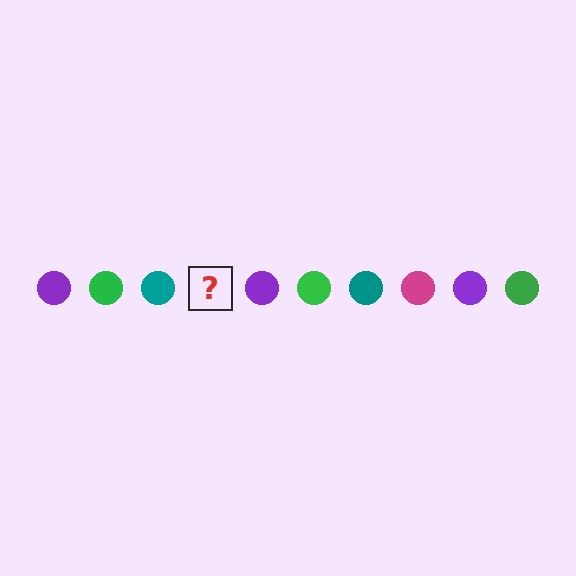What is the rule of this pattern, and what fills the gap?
The rule is that the pattern cycles through purple, green, teal, magenta circles. The gap should be filled with a magenta circle.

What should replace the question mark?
The question mark should be replaced with a magenta circle.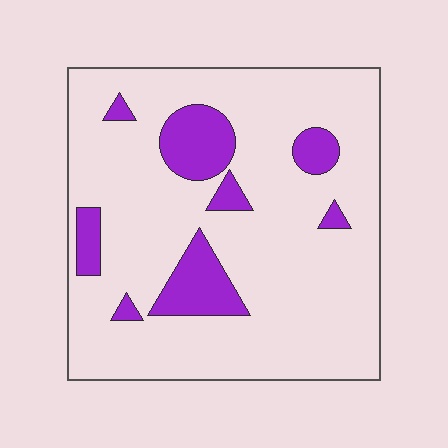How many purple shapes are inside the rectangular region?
8.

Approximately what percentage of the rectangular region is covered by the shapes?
Approximately 15%.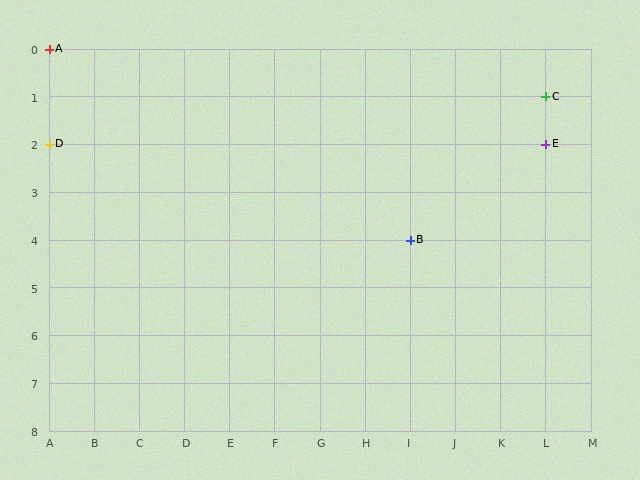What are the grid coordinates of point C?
Point C is at grid coordinates (L, 1).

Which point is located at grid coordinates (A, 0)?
Point A is at (A, 0).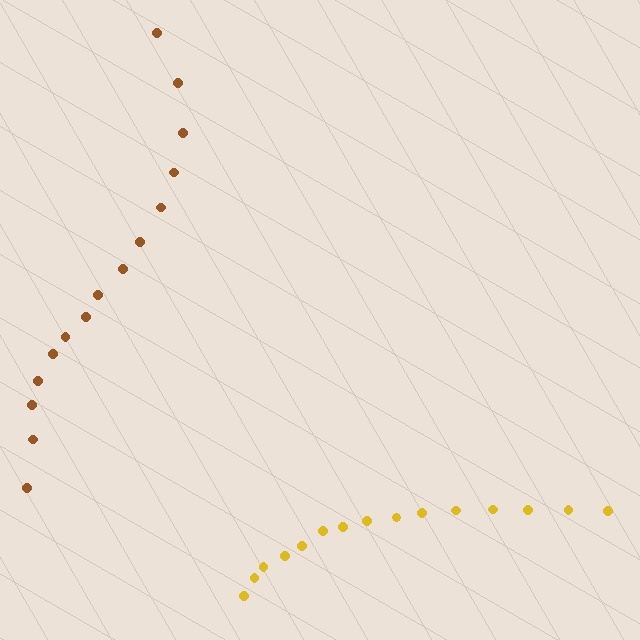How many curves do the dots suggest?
There are 2 distinct paths.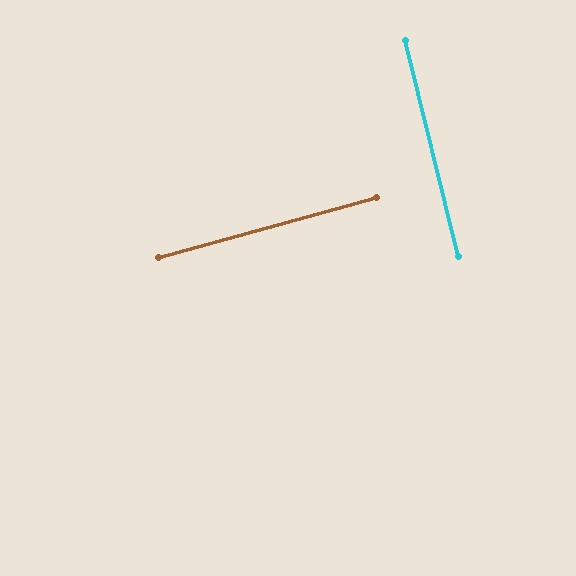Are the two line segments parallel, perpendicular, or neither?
Perpendicular — they meet at approximately 89°.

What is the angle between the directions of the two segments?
Approximately 89 degrees.